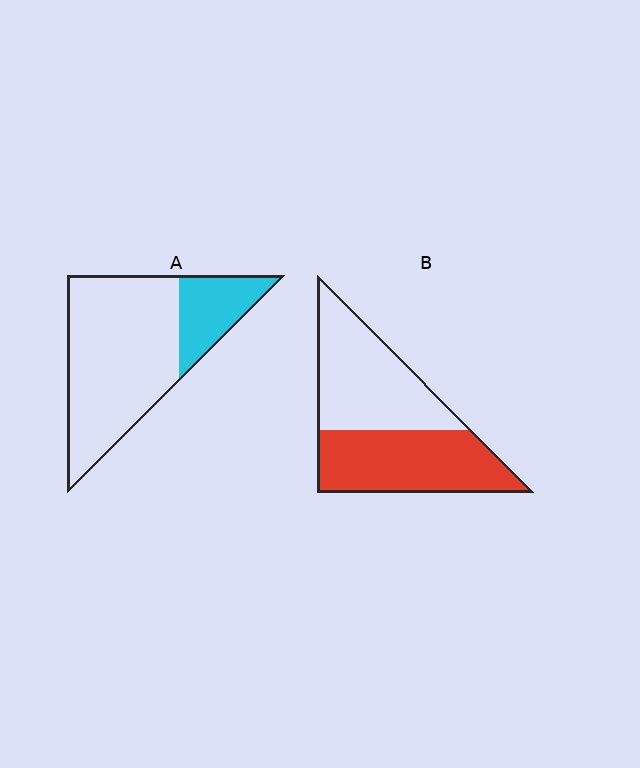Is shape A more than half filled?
No.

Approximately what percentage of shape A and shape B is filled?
A is approximately 25% and B is approximately 50%.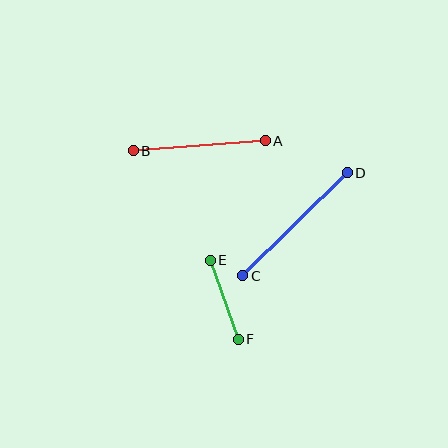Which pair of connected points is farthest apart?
Points C and D are farthest apart.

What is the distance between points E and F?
The distance is approximately 84 pixels.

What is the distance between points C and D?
The distance is approximately 146 pixels.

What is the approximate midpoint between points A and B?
The midpoint is at approximately (199, 146) pixels.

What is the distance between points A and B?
The distance is approximately 132 pixels.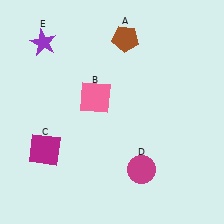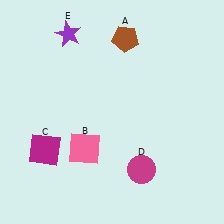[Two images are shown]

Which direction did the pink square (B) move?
The pink square (B) moved down.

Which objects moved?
The objects that moved are: the pink square (B), the purple star (E).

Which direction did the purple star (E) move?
The purple star (E) moved right.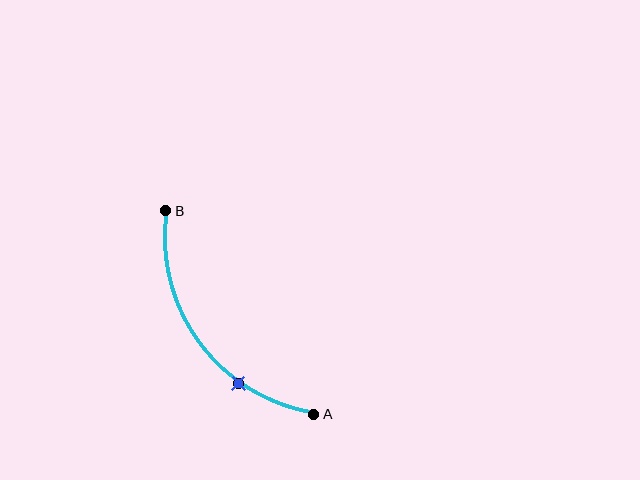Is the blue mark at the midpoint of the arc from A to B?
No. The blue mark lies on the arc but is closer to endpoint A. The arc midpoint would be at the point on the curve equidistant along the arc from both A and B.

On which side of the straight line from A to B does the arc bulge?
The arc bulges below and to the left of the straight line connecting A and B.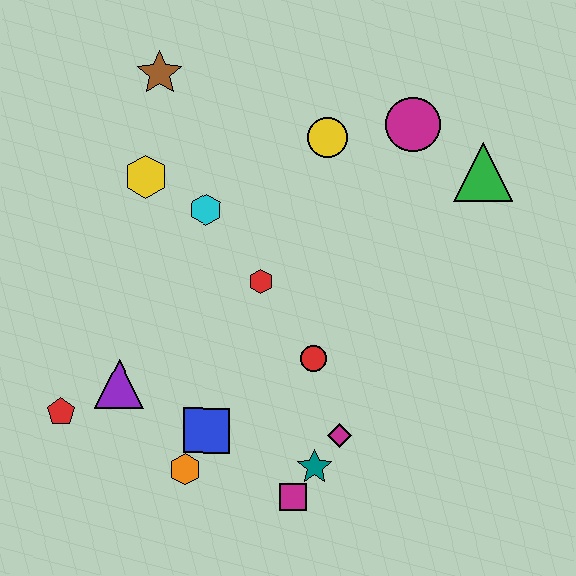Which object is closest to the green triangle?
The magenta circle is closest to the green triangle.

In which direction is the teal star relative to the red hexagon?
The teal star is below the red hexagon.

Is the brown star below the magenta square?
No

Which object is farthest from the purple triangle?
The green triangle is farthest from the purple triangle.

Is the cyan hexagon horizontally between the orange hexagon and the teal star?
Yes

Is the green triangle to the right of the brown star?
Yes